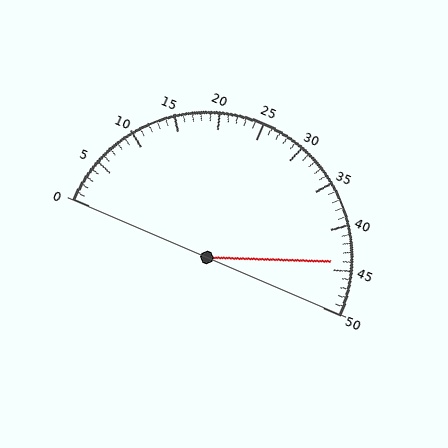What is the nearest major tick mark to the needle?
The nearest major tick mark is 45.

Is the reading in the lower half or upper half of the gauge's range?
The reading is in the upper half of the range (0 to 50).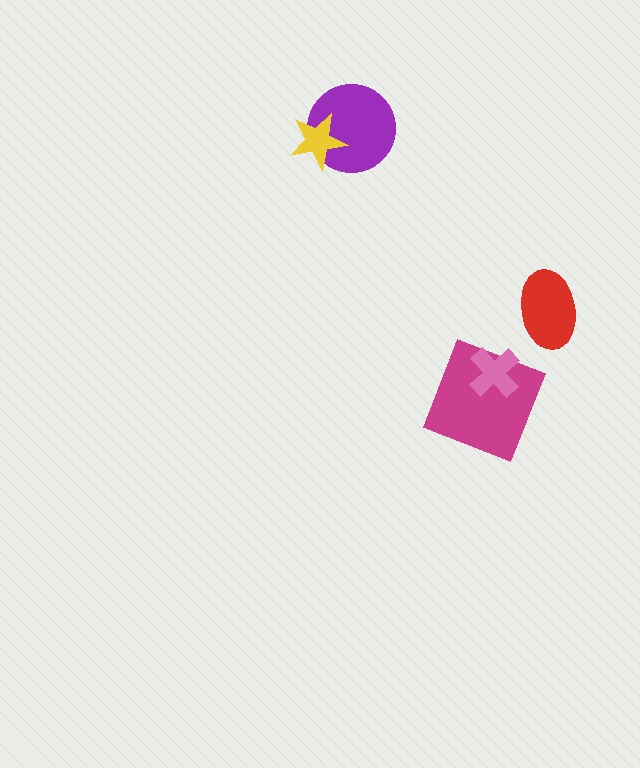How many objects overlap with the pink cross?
1 object overlaps with the pink cross.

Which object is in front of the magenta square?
The pink cross is in front of the magenta square.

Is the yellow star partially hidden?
No, no other shape covers it.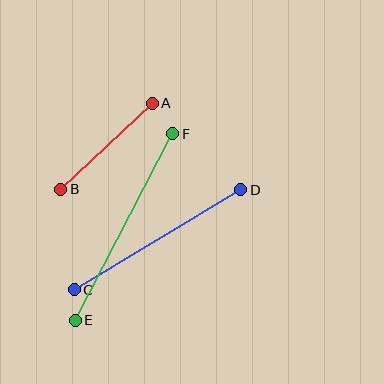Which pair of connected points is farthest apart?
Points E and F are farthest apart.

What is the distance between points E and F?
The distance is approximately 211 pixels.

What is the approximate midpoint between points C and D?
The midpoint is at approximately (157, 240) pixels.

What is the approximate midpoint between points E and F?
The midpoint is at approximately (124, 227) pixels.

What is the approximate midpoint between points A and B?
The midpoint is at approximately (107, 146) pixels.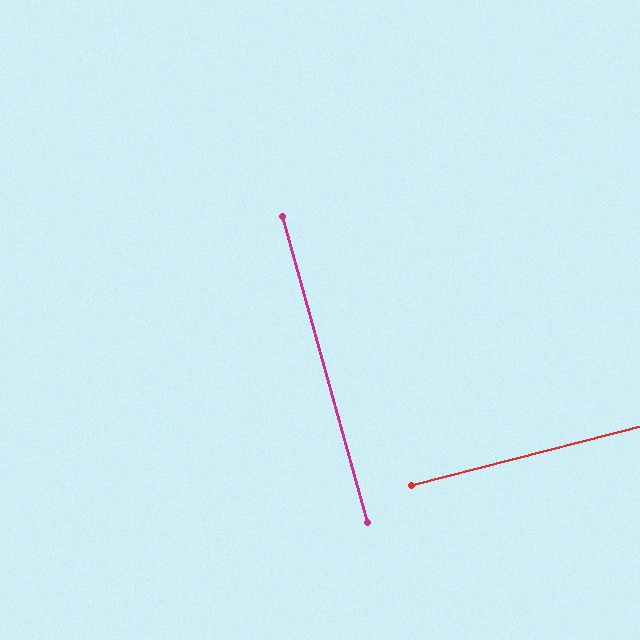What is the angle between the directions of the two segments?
Approximately 89 degrees.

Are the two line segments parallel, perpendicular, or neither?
Perpendicular — they meet at approximately 89°.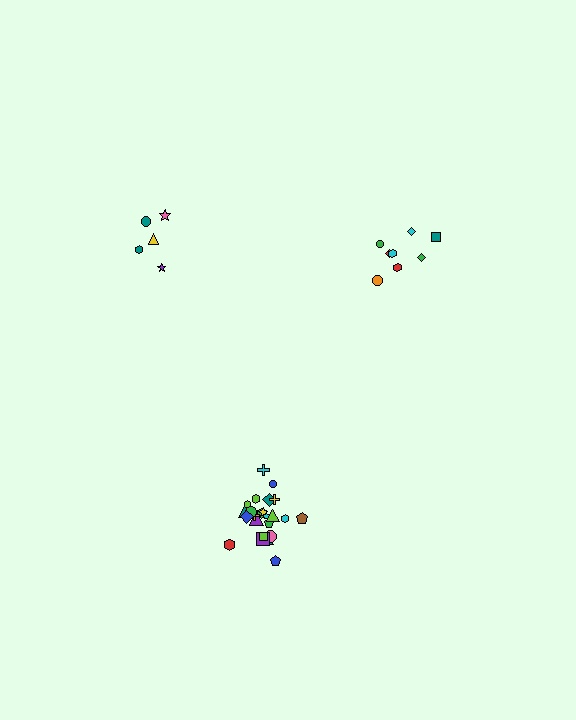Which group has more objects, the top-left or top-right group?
The top-right group.